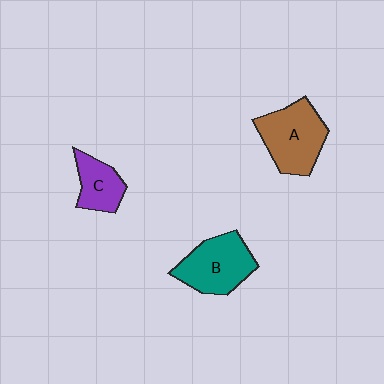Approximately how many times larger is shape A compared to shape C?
Approximately 1.7 times.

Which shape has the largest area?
Shape A (brown).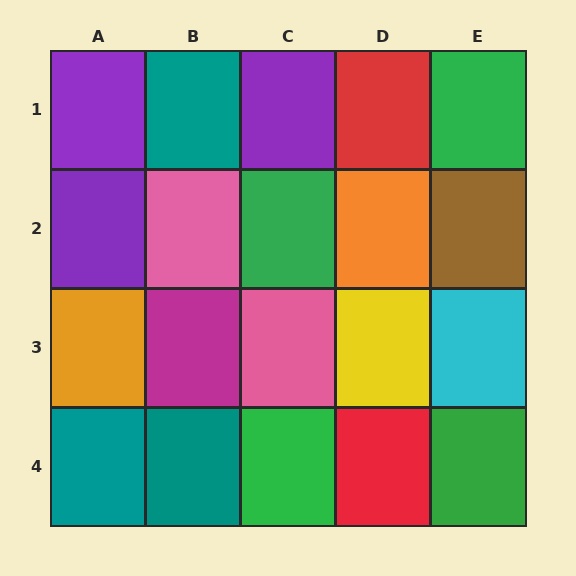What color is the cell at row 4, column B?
Teal.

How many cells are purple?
3 cells are purple.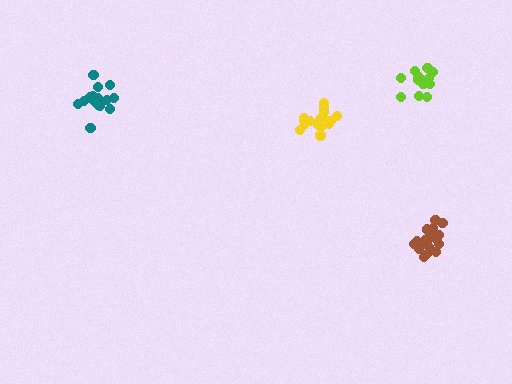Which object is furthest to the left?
The teal cluster is leftmost.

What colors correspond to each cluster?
The clusters are colored: brown, teal, lime, yellow.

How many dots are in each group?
Group 1: 20 dots, Group 2: 15 dots, Group 3: 15 dots, Group 4: 19 dots (69 total).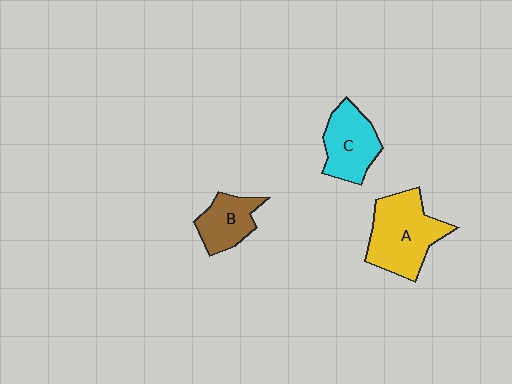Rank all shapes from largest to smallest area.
From largest to smallest: A (yellow), C (cyan), B (brown).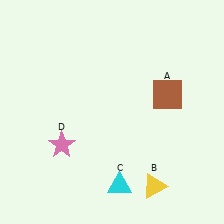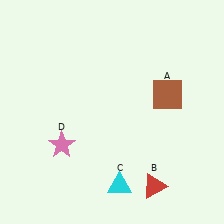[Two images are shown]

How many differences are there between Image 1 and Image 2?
There is 1 difference between the two images.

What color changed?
The triangle (B) changed from yellow in Image 1 to red in Image 2.